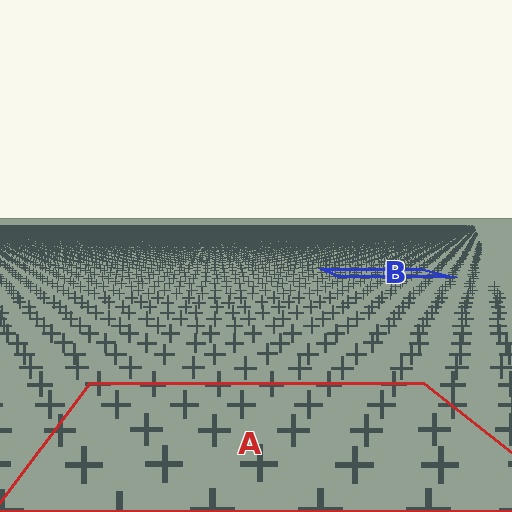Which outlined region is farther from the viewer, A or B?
Region B is farther from the viewer — the texture elements inside it appear smaller and more densely packed.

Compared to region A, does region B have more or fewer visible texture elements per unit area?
Region B has more texture elements per unit area — they are packed more densely because it is farther away.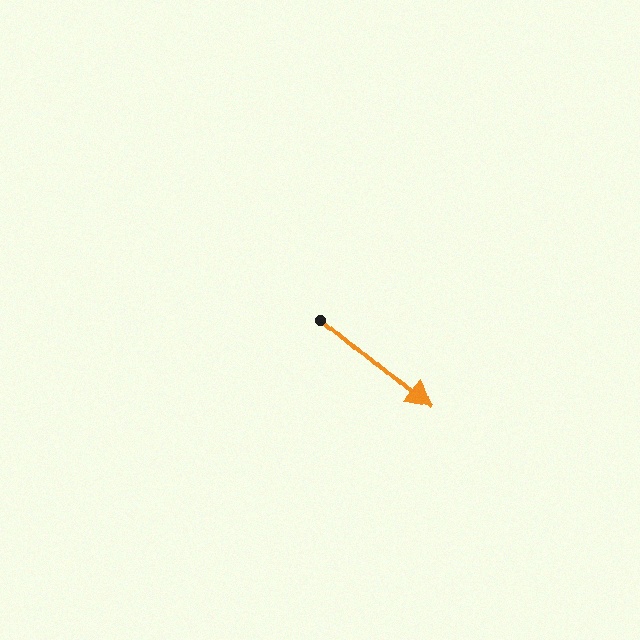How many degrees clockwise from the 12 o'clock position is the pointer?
Approximately 130 degrees.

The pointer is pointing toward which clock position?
Roughly 4 o'clock.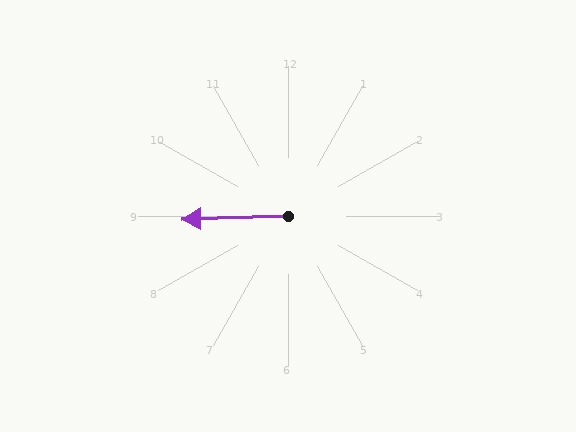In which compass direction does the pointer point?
West.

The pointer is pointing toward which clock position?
Roughly 9 o'clock.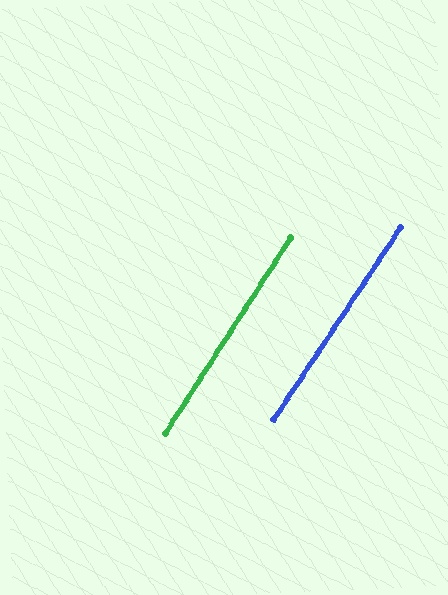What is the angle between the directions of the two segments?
Approximately 1 degree.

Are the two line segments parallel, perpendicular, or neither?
Parallel — their directions differ by only 0.8°.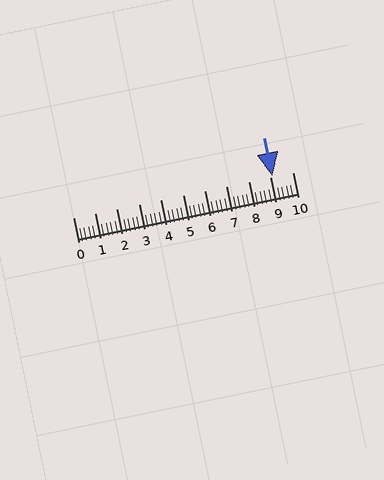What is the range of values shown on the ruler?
The ruler shows values from 0 to 10.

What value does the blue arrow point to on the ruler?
The blue arrow points to approximately 9.1.